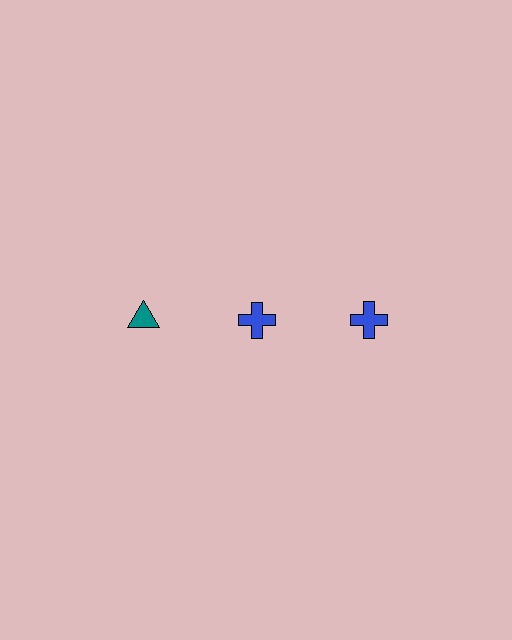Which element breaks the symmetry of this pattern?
The teal triangle in the top row, leftmost column breaks the symmetry. All other shapes are blue crosses.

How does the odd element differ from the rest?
It differs in both color (teal instead of blue) and shape (triangle instead of cross).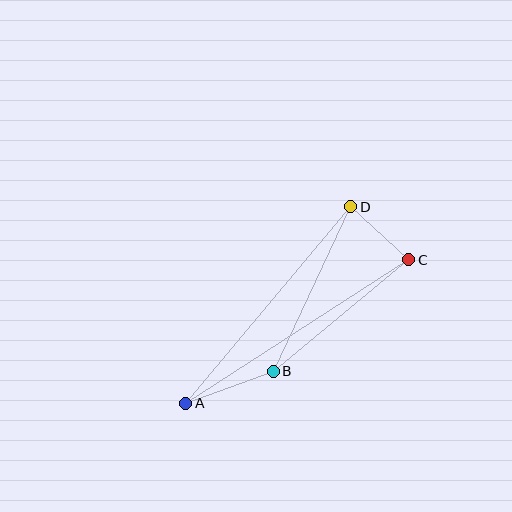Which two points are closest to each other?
Points C and D are closest to each other.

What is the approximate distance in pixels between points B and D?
The distance between B and D is approximately 182 pixels.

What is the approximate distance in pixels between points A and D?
The distance between A and D is approximately 257 pixels.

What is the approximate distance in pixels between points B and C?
The distance between B and C is approximately 175 pixels.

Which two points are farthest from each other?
Points A and C are farthest from each other.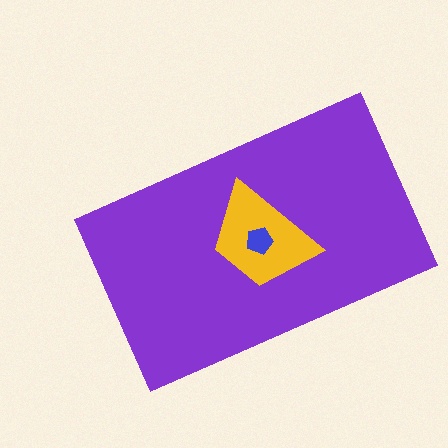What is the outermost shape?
The purple rectangle.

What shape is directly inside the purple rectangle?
The yellow trapezoid.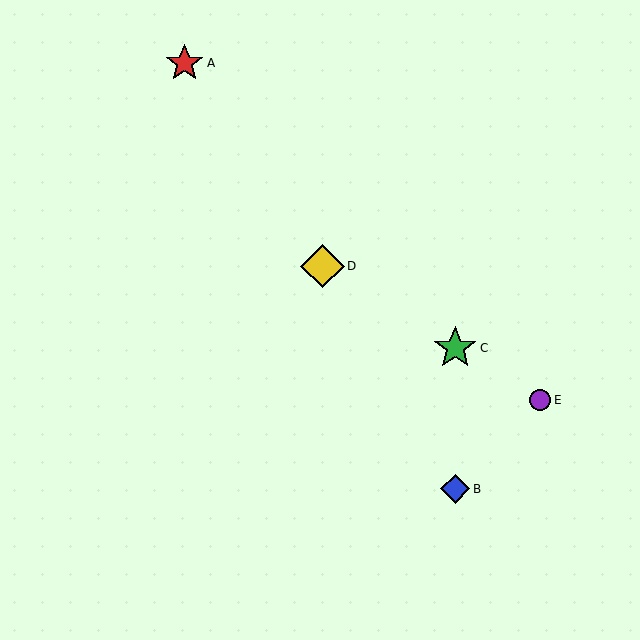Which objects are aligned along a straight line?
Objects C, D, E are aligned along a straight line.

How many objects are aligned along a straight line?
3 objects (C, D, E) are aligned along a straight line.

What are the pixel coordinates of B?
Object B is at (455, 489).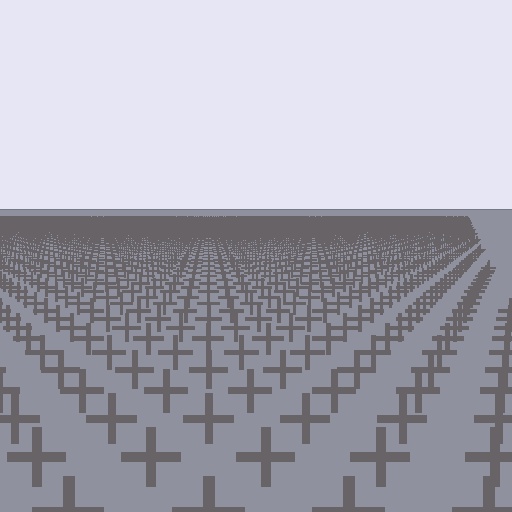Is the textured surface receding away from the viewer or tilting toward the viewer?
The surface is receding away from the viewer. Texture elements get smaller and denser toward the top.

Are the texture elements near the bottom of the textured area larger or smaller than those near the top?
Larger. Near the bottom, elements are closer to the viewer and appear at a bigger on-screen size.